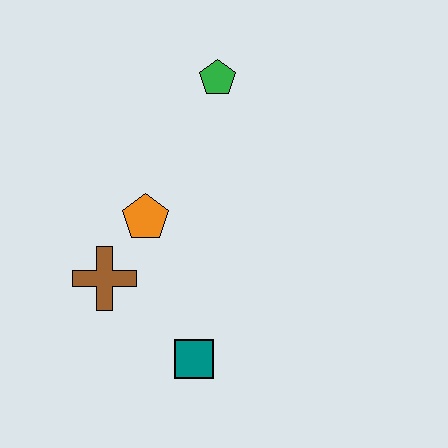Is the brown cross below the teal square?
No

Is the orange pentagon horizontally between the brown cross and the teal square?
Yes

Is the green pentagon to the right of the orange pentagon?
Yes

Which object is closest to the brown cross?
The orange pentagon is closest to the brown cross.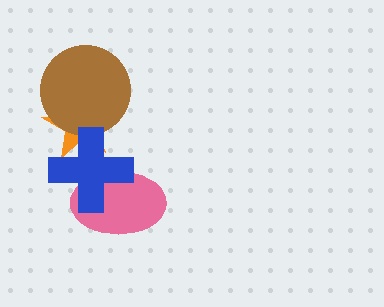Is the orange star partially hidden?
Yes, it is partially covered by another shape.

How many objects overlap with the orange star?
2 objects overlap with the orange star.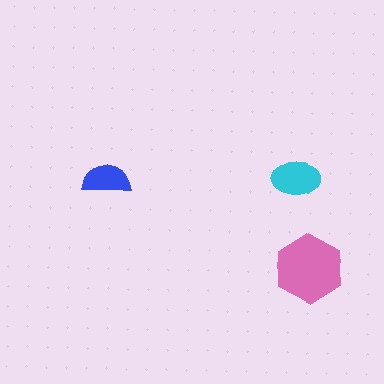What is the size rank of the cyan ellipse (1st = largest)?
2nd.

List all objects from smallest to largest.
The blue semicircle, the cyan ellipse, the pink hexagon.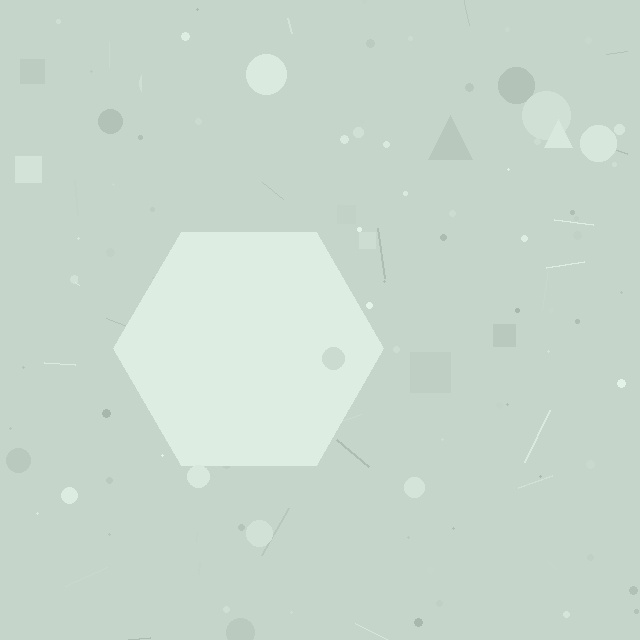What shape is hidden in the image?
A hexagon is hidden in the image.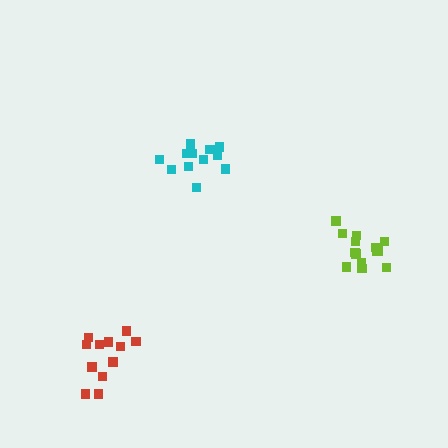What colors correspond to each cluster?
The clusters are colored: cyan, red, lime.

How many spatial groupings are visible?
There are 3 spatial groupings.